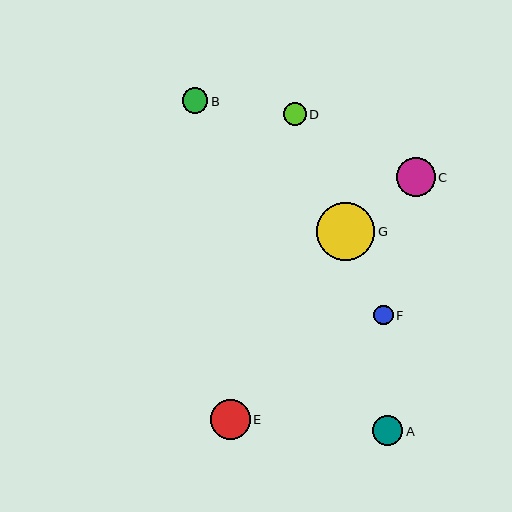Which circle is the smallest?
Circle F is the smallest with a size of approximately 20 pixels.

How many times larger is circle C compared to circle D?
Circle C is approximately 1.7 times the size of circle D.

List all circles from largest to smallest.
From largest to smallest: G, E, C, A, B, D, F.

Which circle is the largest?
Circle G is the largest with a size of approximately 58 pixels.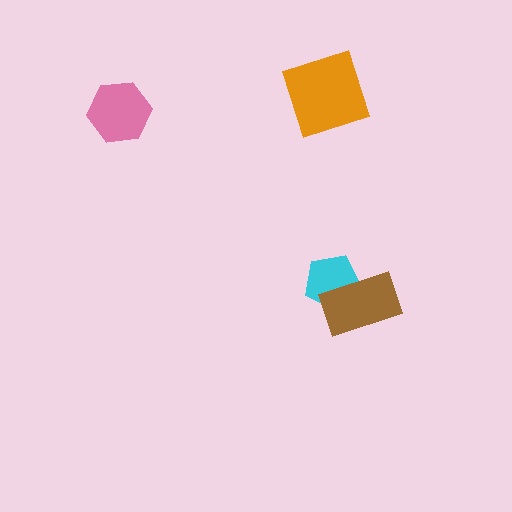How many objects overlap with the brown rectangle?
1 object overlaps with the brown rectangle.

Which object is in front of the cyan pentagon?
The brown rectangle is in front of the cyan pentagon.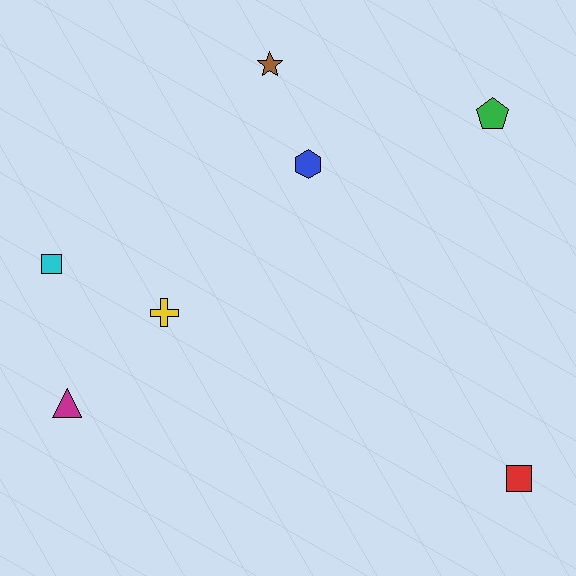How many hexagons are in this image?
There is 1 hexagon.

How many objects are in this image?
There are 7 objects.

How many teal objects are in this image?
There are no teal objects.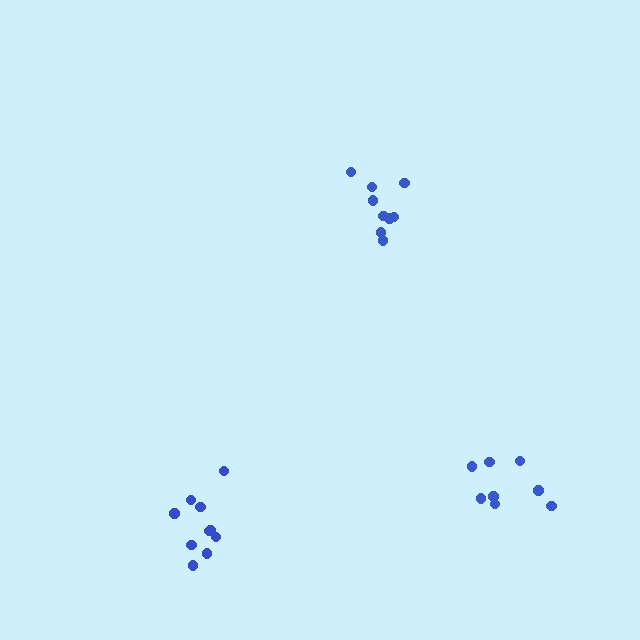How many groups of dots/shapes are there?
There are 3 groups.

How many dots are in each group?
Group 1: 10 dots, Group 2: 9 dots, Group 3: 8 dots (27 total).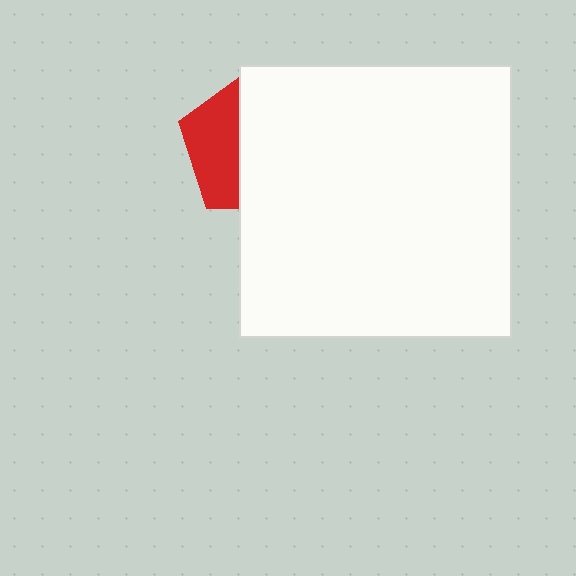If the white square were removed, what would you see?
You would see the complete red pentagon.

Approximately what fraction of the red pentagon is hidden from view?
Roughly 62% of the red pentagon is hidden behind the white square.